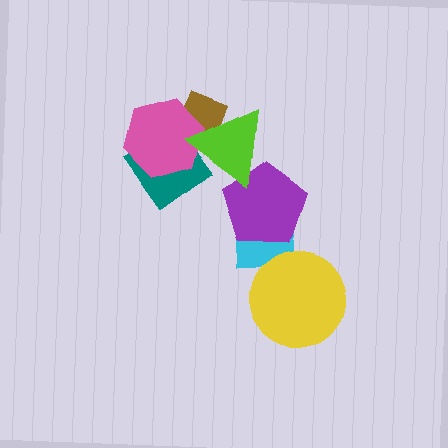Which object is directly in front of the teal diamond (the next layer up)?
The pink hexagon is directly in front of the teal diamond.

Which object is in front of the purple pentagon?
The lime triangle is in front of the purple pentagon.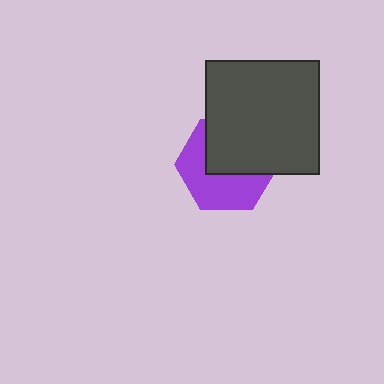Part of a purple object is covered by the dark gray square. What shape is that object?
It is a hexagon.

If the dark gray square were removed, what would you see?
You would see the complete purple hexagon.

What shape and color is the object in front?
The object in front is a dark gray square.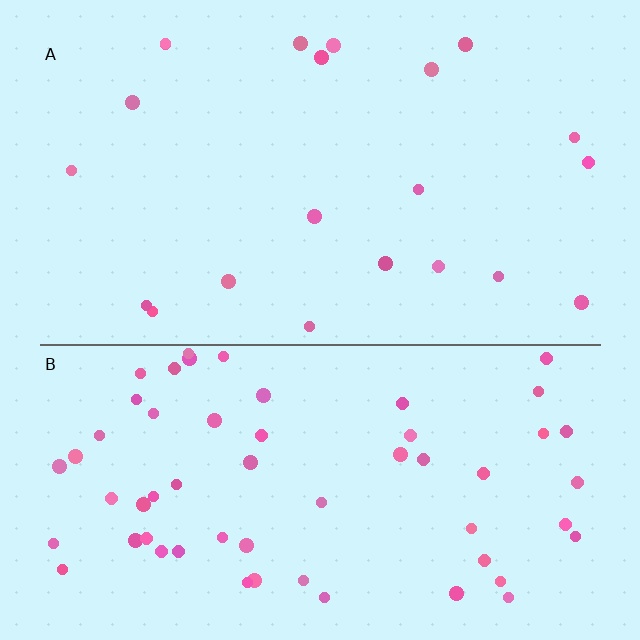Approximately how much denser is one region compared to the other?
Approximately 2.7× — region B over region A.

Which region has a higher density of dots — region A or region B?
B (the bottom).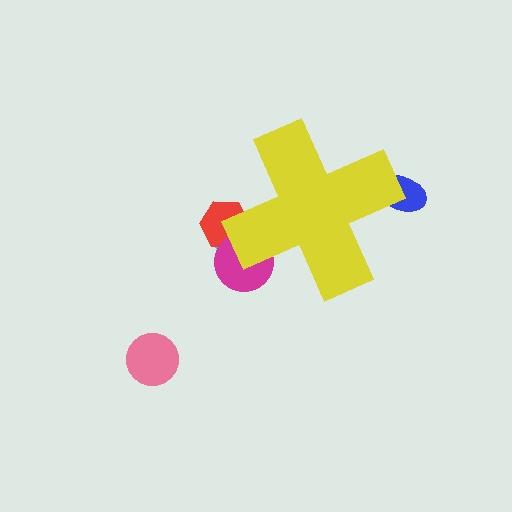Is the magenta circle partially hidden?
Yes, the magenta circle is partially hidden behind the yellow cross.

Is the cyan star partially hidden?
Yes, the cyan star is partially hidden behind the yellow cross.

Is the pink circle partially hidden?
No, the pink circle is fully visible.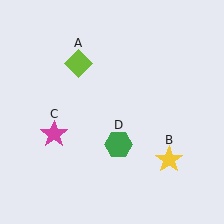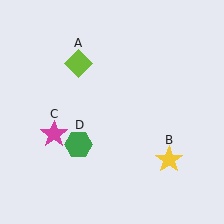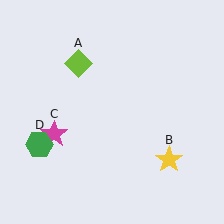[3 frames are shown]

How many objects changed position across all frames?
1 object changed position: green hexagon (object D).